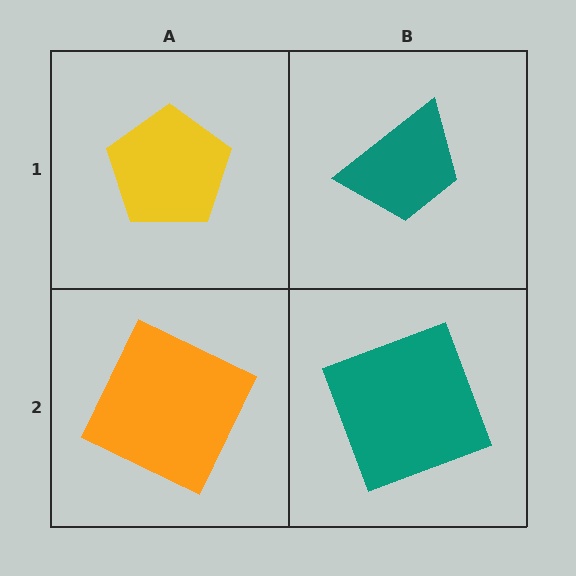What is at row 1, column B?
A teal trapezoid.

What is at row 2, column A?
An orange square.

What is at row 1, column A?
A yellow pentagon.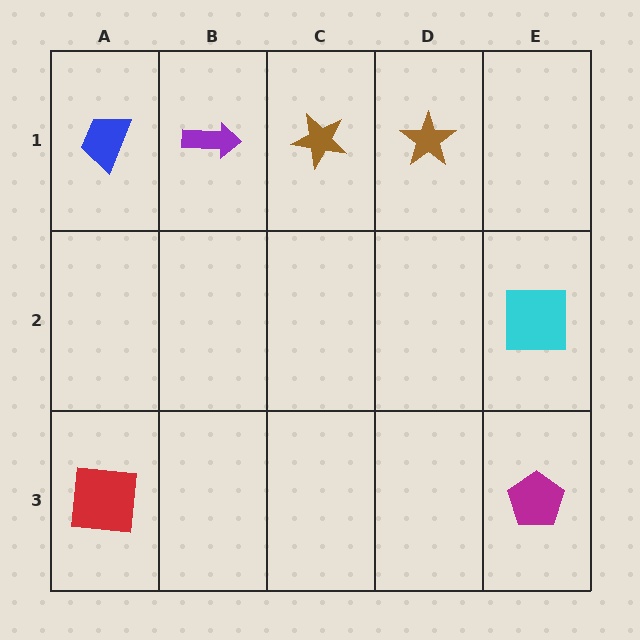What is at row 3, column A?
A red square.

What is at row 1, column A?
A blue trapezoid.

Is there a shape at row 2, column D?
No, that cell is empty.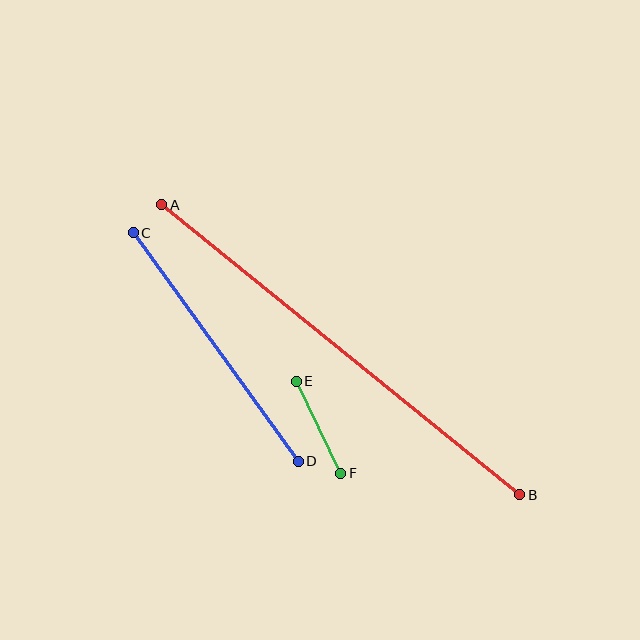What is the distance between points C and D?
The distance is approximately 282 pixels.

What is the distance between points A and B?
The distance is approximately 461 pixels.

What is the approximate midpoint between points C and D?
The midpoint is at approximately (216, 347) pixels.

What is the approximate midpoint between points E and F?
The midpoint is at approximately (318, 427) pixels.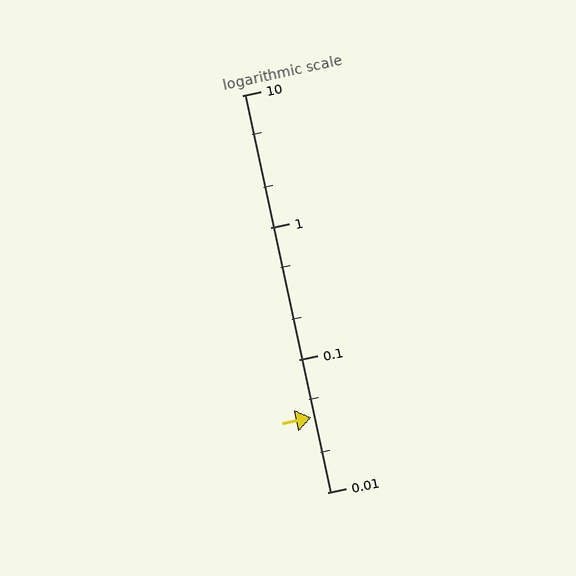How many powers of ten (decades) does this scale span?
The scale spans 3 decades, from 0.01 to 10.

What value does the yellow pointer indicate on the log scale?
The pointer indicates approximately 0.037.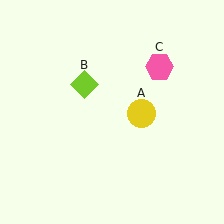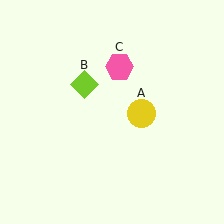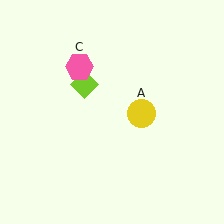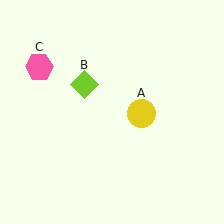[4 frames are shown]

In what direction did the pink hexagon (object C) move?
The pink hexagon (object C) moved left.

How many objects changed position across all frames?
1 object changed position: pink hexagon (object C).